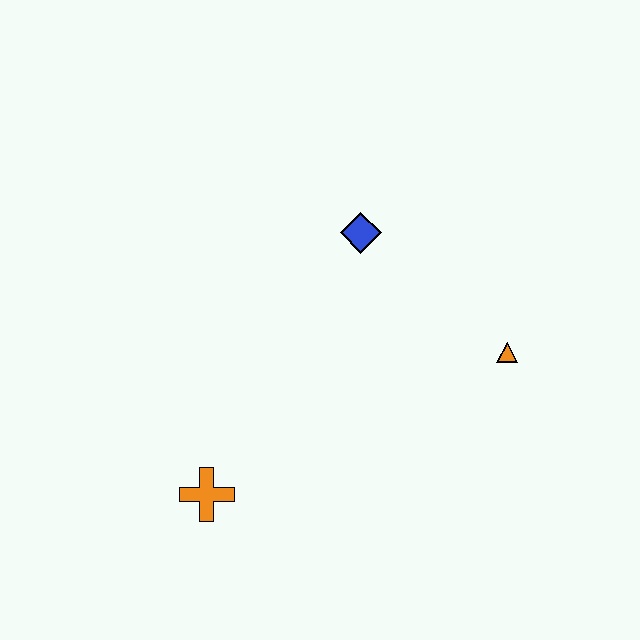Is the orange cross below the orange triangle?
Yes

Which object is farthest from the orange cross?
The orange triangle is farthest from the orange cross.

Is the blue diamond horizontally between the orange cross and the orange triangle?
Yes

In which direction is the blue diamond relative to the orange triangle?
The blue diamond is to the left of the orange triangle.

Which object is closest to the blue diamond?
The orange triangle is closest to the blue diamond.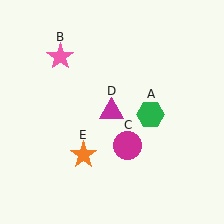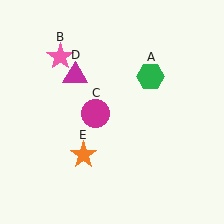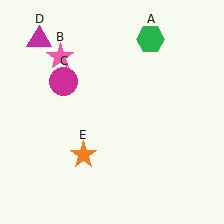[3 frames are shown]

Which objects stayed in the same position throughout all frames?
Pink star (object B) and orange star (object E) remained stationary.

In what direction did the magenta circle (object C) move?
The magenta circle (object C) moved up and to the left.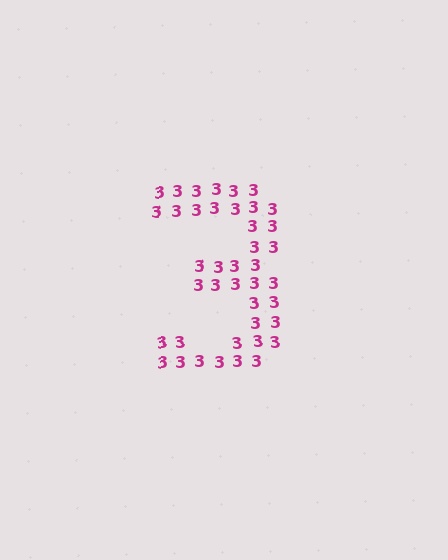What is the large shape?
The large shape is the digit 3.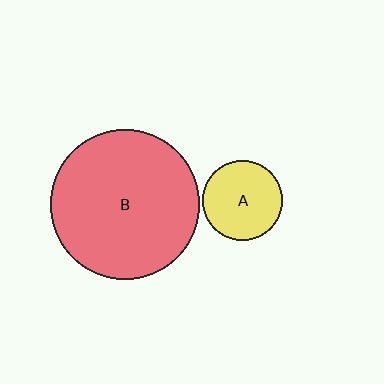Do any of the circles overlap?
No, none of the circles overlap.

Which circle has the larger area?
Circle B (red).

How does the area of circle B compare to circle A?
Approximately 3.5 times.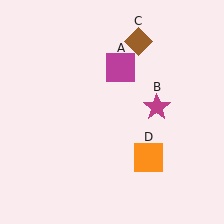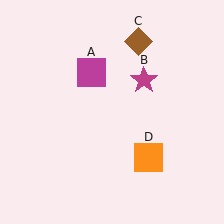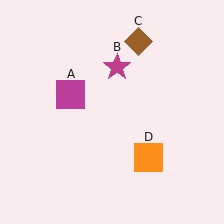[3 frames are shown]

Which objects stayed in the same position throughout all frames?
Brown diamond (object C) and orange square (object D) remained stationary.